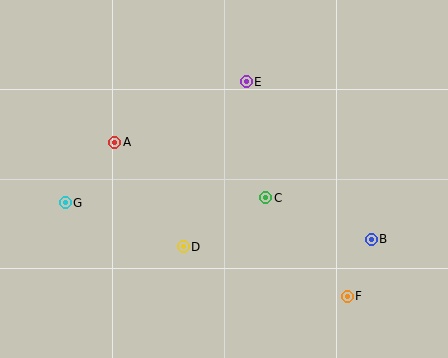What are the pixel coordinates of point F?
Point F is at (347, 296).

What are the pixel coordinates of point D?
Point D is at (183, 247).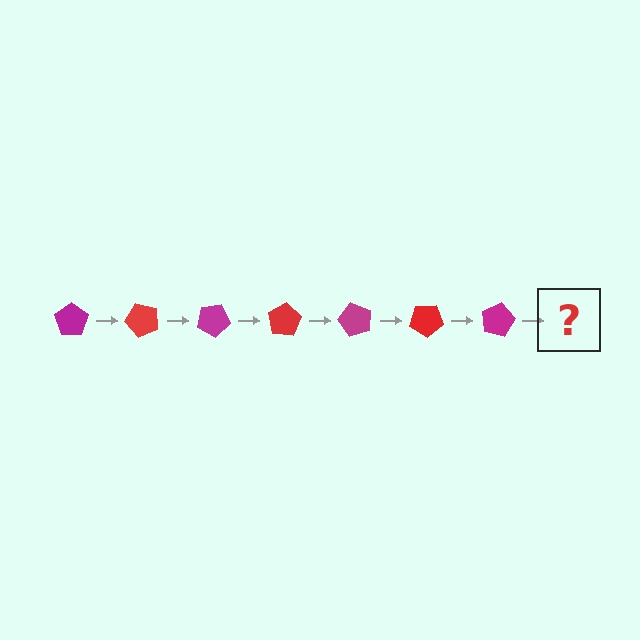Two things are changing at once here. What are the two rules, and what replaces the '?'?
The two rules are that it rotates 50 degrees each step and the color cycles through magenta and red. The '?' should be a red pentagon, rotated 350 degrees from the start.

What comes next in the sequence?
The next element should be a red pentagon, rotated 350 degrees from the start.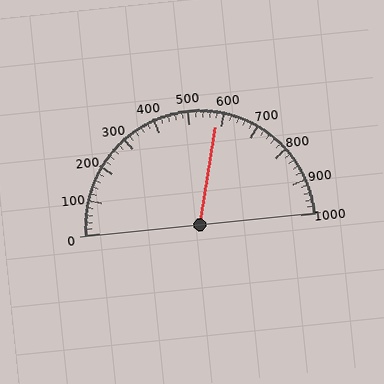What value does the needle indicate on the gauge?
The needle indicates approximately 580.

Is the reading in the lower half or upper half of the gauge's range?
The reading is in the upper half of the range (0 to 1000).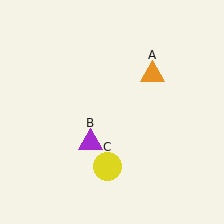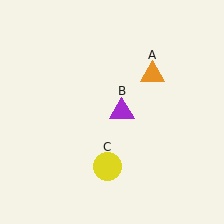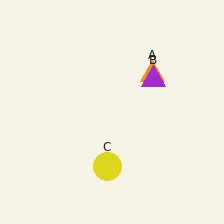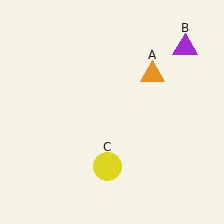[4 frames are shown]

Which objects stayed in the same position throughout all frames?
Orange triangle (object A) and yellow circle (object C) remained stationary.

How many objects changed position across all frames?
1 object changed position: purple triangle (object B).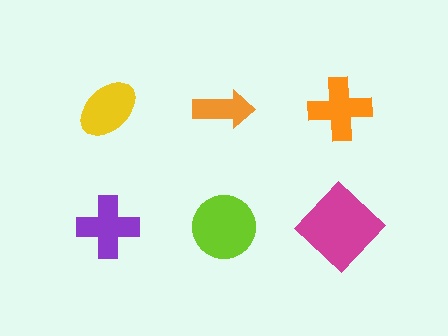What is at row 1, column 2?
An orange arrow.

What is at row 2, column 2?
A lime circle.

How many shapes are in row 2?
3 shapes.